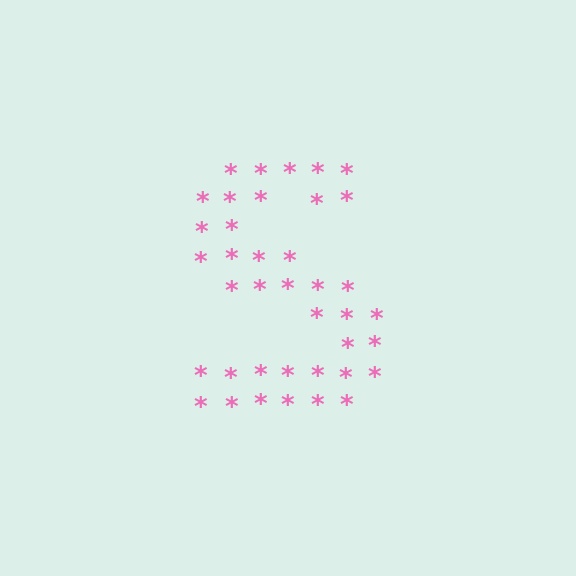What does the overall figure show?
The overall figure shows the letter S.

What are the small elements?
The small elements are asterisks.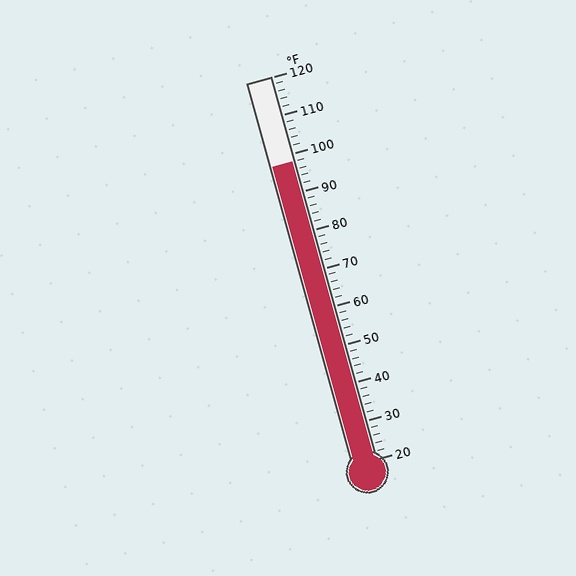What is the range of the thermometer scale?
The thermometer scale ranges from 20°F to 120°F.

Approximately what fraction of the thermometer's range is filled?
The thermometer is filled to approximately 80% of its range.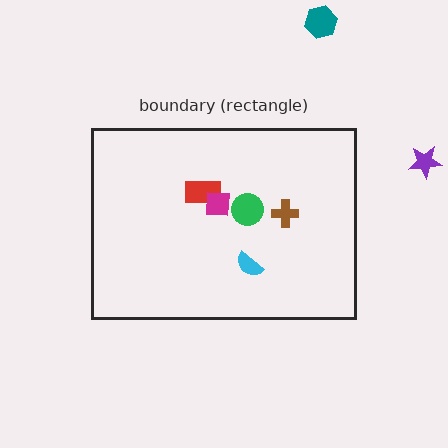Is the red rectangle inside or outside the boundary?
Inside.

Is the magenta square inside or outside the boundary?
Inside.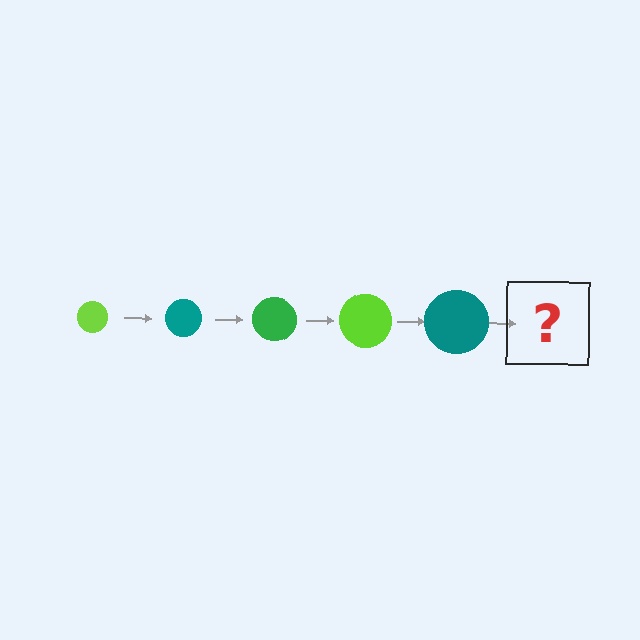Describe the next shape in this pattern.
It should be a green circle, larger than the previous one.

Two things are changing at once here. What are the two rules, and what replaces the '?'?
The two rules are that the circle grows larger each step and the color cycles through lime, teal, and green. The '?' should be a green circle, larger than the previous one.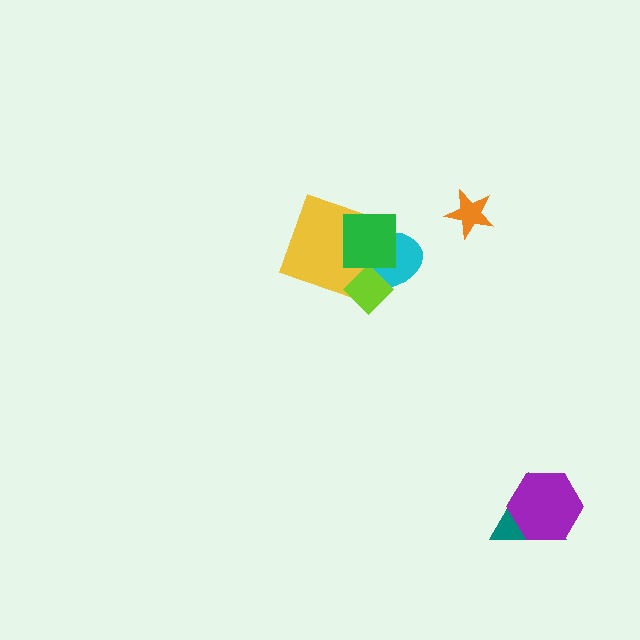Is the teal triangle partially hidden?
Yes, it is partially covered by another shape.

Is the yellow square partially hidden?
Yes, it is partially covered by another shape.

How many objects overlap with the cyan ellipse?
3 objects overlap with the cyan ellipse.